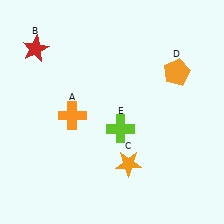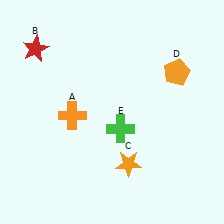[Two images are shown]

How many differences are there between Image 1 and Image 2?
There is 1 difference between the two images.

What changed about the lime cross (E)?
In Image 1, E is lime. In Image 2, it changed to green.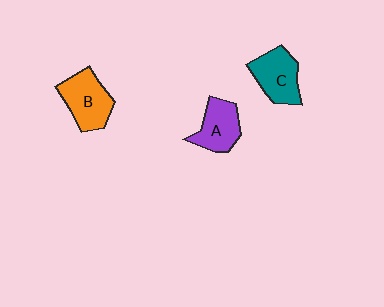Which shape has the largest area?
Shape B (orange).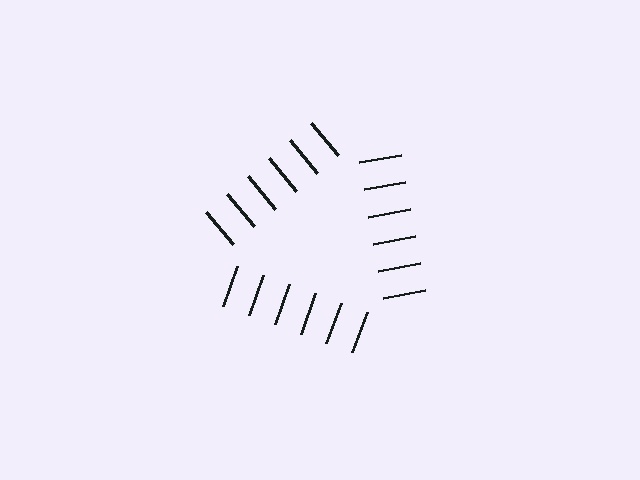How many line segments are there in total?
18 — 6 along each of the 3 edges.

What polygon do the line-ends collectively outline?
An illusory triangle — the line segments terminate on its edges but no continuous stroke is drawn.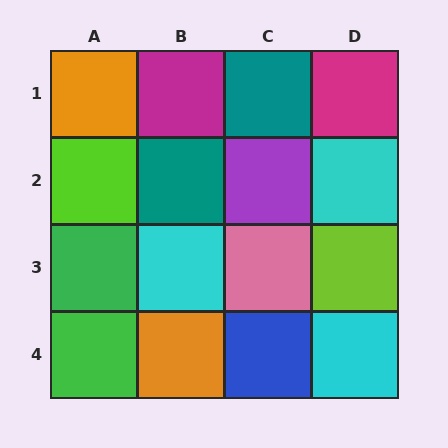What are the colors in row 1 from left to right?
Orange, magenta, teal, magenta.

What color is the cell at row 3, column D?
Lime.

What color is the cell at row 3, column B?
Cyan.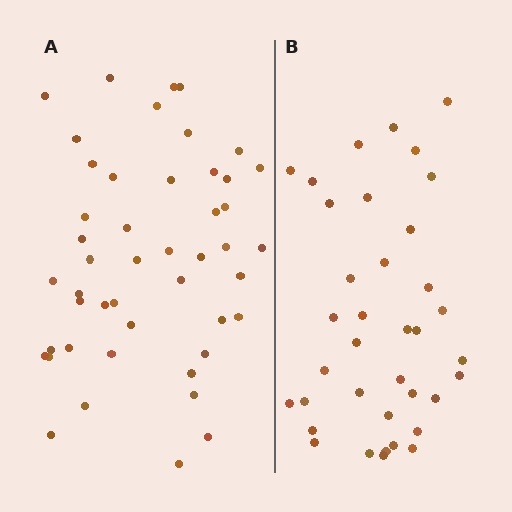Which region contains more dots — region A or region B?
Region A (the left region) has more dots.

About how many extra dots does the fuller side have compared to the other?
Region A has roughly 10 or so more dots than region B.